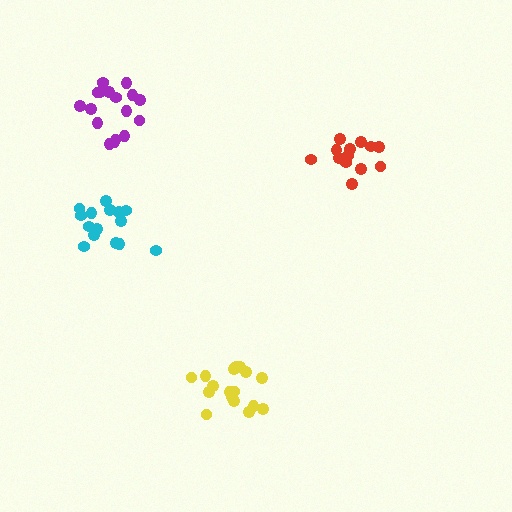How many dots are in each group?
Group 1: 15 dots, Group 2: 17 dots, Group 3: 13 dots, Group 4: 17 dots (62 total).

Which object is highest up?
The purple cluster is topmost.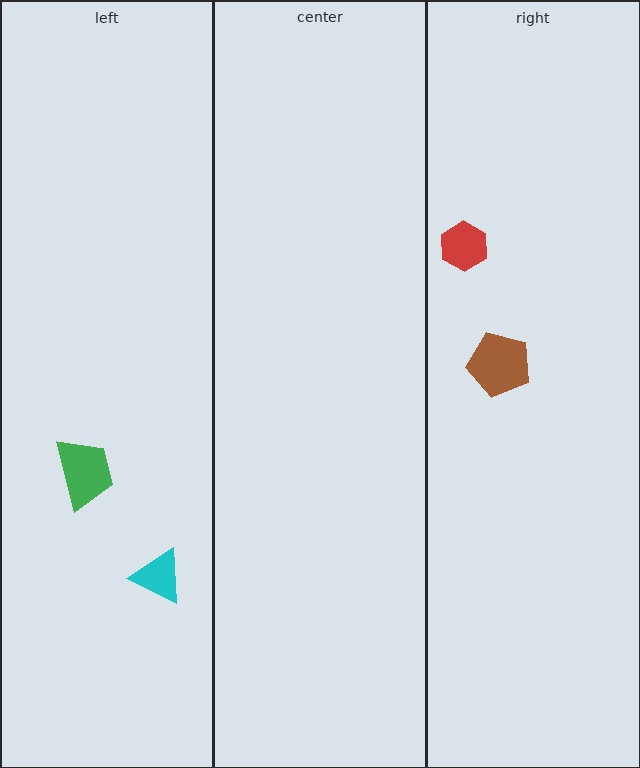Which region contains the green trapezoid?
The left region.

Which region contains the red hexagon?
The right region.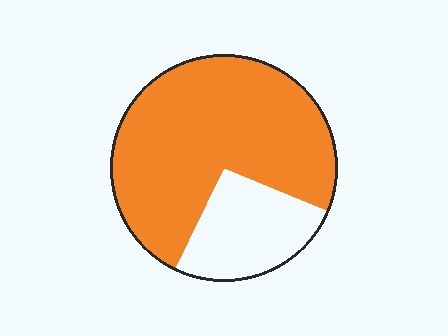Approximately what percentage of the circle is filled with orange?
Approximately 75%.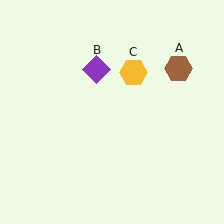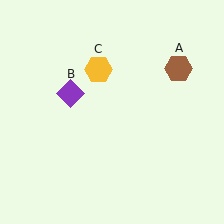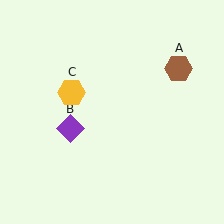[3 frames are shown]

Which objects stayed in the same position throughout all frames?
Brown hexagon (object A) remained stationary.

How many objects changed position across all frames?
2 objects changed position: purple diamond (object B), yellow hexagon (object C).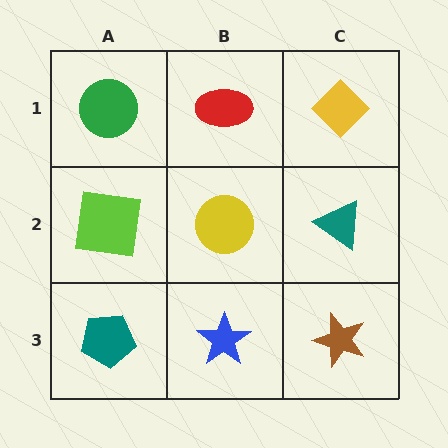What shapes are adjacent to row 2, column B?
A red ellipse (row 1, column B), a blue star (row 3, column B), a lime square (row 2, column A), a teal triangle (row 2, column C).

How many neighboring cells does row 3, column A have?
2.